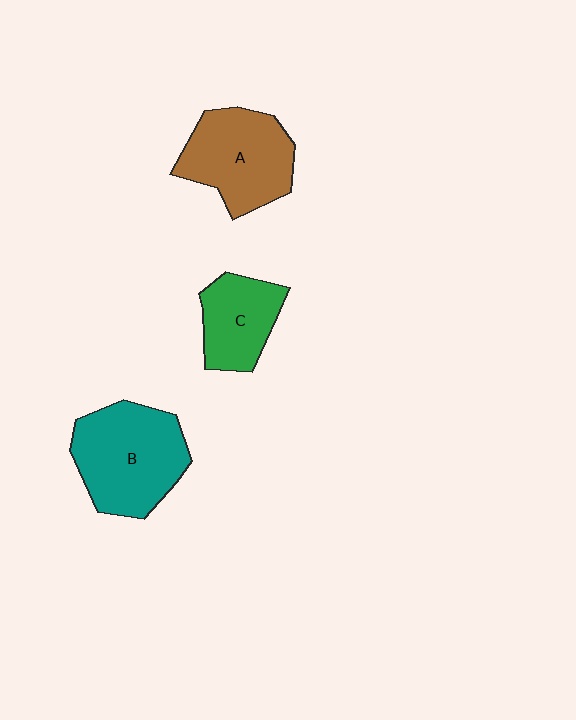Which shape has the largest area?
Shape B (teal).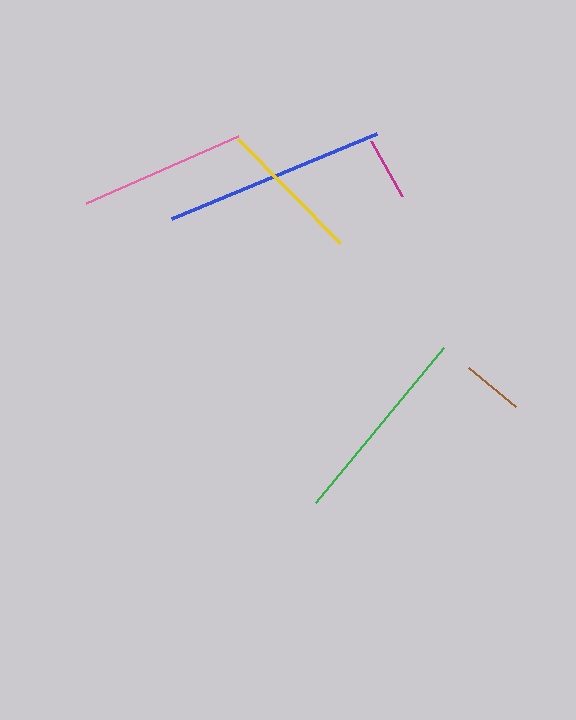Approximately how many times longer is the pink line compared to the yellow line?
The pink line is approximately 1.1 times the length of the yellow line.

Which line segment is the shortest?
The brown line is the shortest at approximately 61 pixels.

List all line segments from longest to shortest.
From longest to shortest: blue, green, pink, yellow, magenta, brown.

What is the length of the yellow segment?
The yellow segment is approximately 146 pixels long.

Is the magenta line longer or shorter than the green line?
The green line is longer than the magenta line.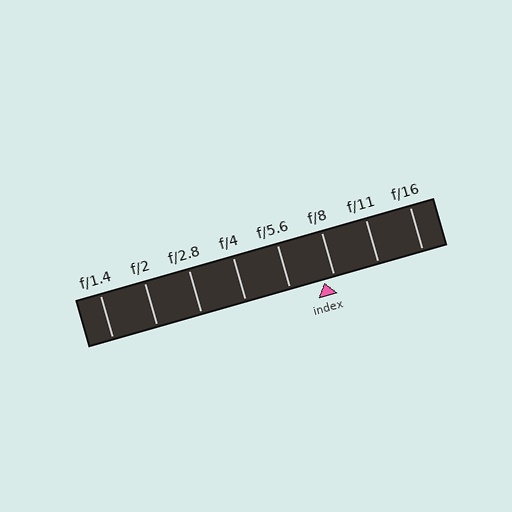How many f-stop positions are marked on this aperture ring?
There are 8 f-stop positions marked.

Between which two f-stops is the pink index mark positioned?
The index mark is between f/5.6 and f/8.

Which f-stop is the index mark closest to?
The index mark is closest to f/8.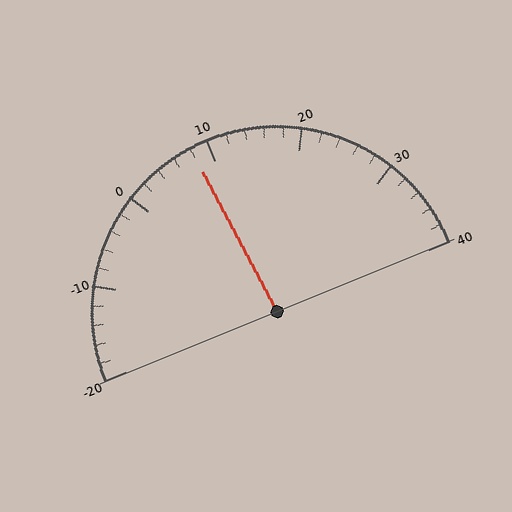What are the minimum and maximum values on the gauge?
The gauge ranges from -20 to 40.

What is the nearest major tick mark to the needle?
The nearest major tick mark is 10.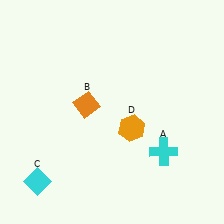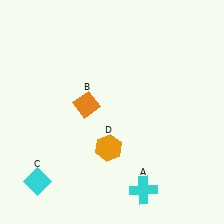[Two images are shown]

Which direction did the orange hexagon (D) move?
The orange hexagon (D) moved left.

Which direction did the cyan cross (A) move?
The cyan cross (A) moved down.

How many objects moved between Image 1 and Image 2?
2 objects moved between the two images.